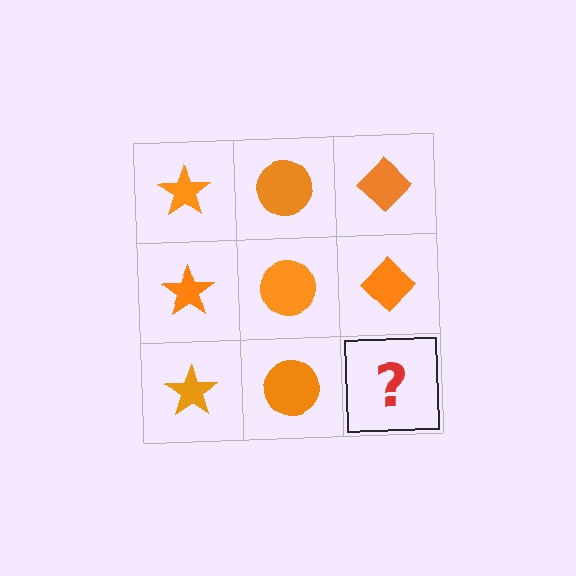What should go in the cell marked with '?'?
The missing cell should contain an orange diamond.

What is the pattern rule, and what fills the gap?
The rule is that each column has a consistent shape. The gap should be filled with an orange diamond.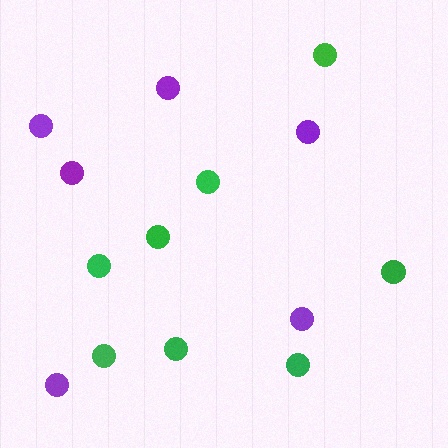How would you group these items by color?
There are 2 groups: one group of purple circles (6) and one group of green circles (8).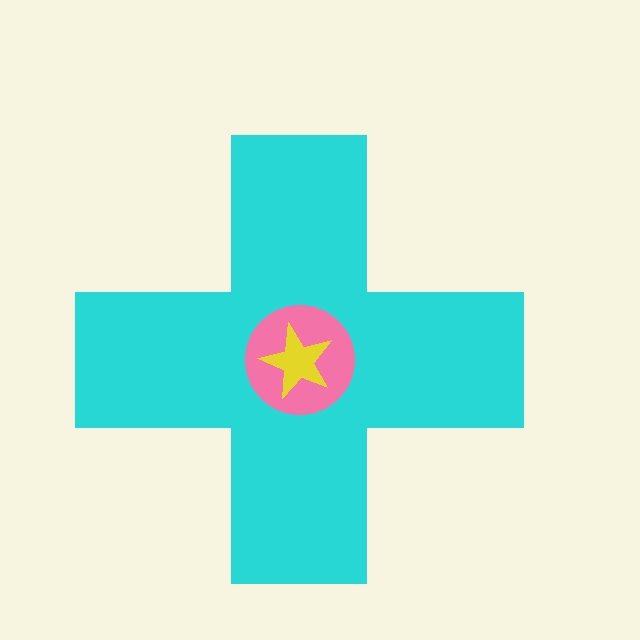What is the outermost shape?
The cyan cross.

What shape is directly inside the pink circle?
The yellow star.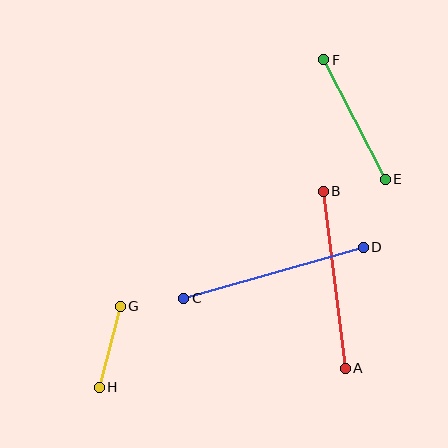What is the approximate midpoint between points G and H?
The midpoint is at approximately (110, 347) pixels.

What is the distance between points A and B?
The distance is approximately 179 pixels.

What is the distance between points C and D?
The distance is approximately 187 pixels.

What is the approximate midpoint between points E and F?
The midpoint is at approximately (354, 120) pixels.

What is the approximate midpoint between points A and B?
The midpoint is at approximately (334, 280) pixels.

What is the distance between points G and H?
The distance is approximately 84 pixels.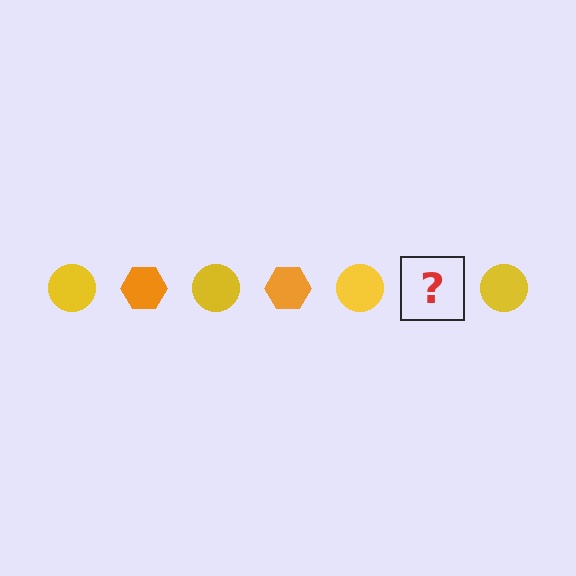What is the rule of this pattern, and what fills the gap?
The rule is that the pattern alternates between yellow circle and orange hexagon. The gap should be filled with an orange hexagon.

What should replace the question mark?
The question mark should be replaced with an orange hexagon.